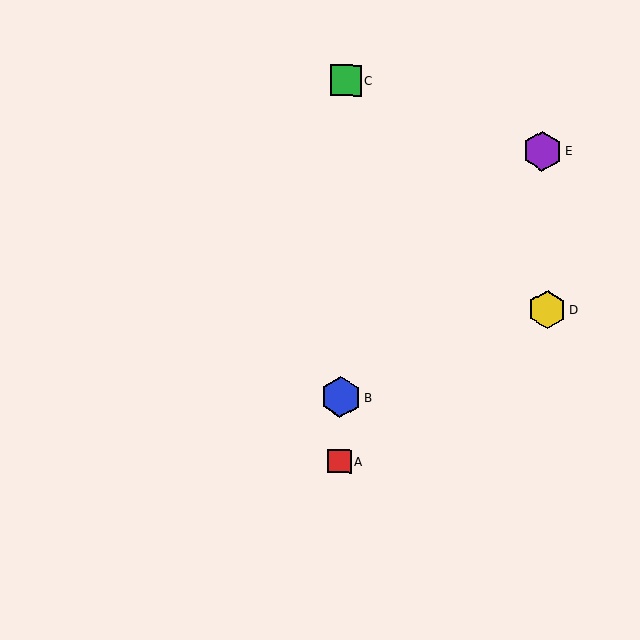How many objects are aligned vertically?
3 objects (A, B, C) are aligned vertically.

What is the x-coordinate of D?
Object D is at x≈547.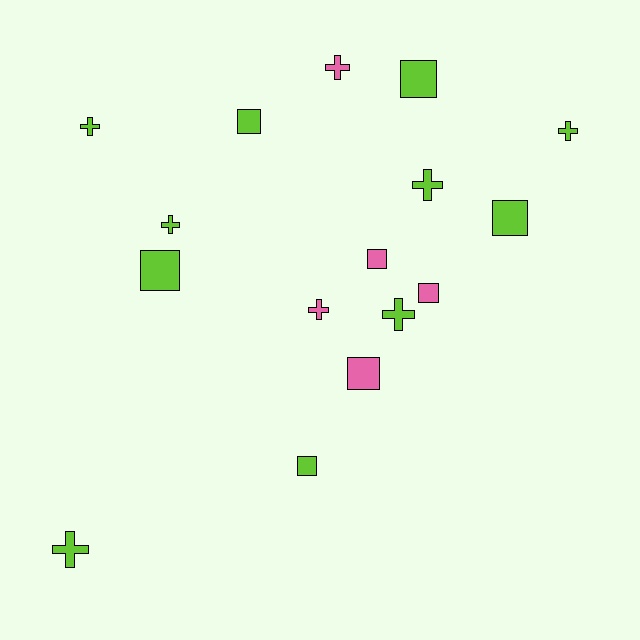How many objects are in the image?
There are 16 objects.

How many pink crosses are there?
There are 2 pink crosses.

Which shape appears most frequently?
Cross, with 8 objects.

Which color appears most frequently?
Lime, with 11 objects.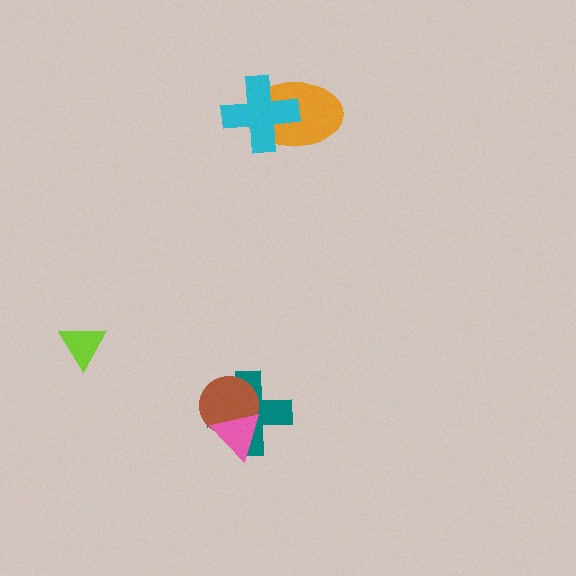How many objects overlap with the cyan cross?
1 object overlaps with the cyan cross.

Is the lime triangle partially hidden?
No, no other shape covers it.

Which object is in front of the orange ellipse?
The cyan cross is in front of the orange ellipse.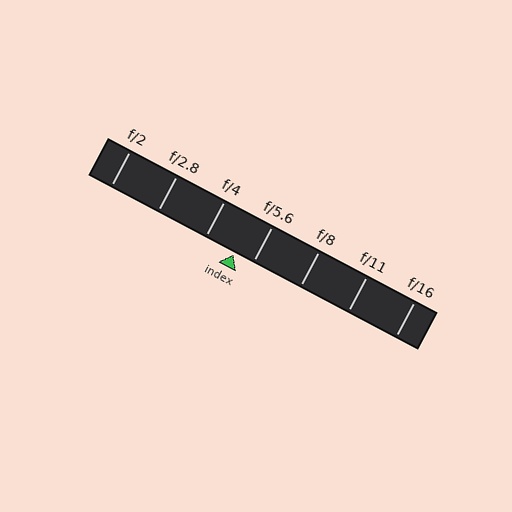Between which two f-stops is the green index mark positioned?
The index mark is between f/4 and f/5.6.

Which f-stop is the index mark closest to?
The index mark is closest to f/5.6.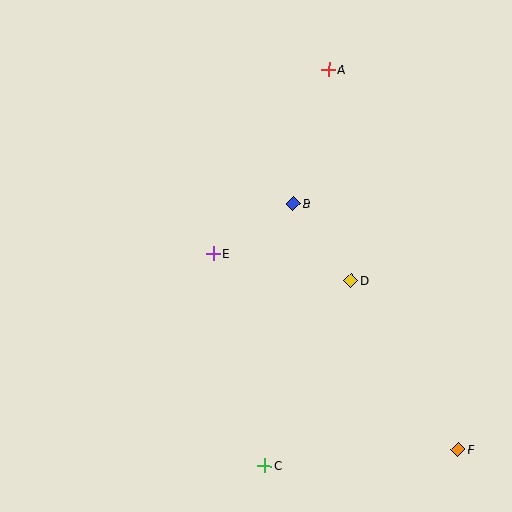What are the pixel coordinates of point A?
Point A is at (329, 70).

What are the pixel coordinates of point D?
Point D is at (351, 280).